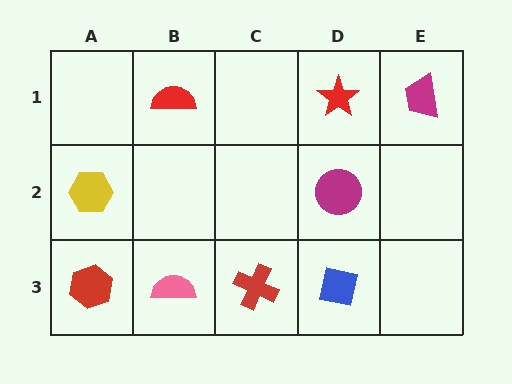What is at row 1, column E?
A magenta trapezoid.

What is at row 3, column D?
A blue square.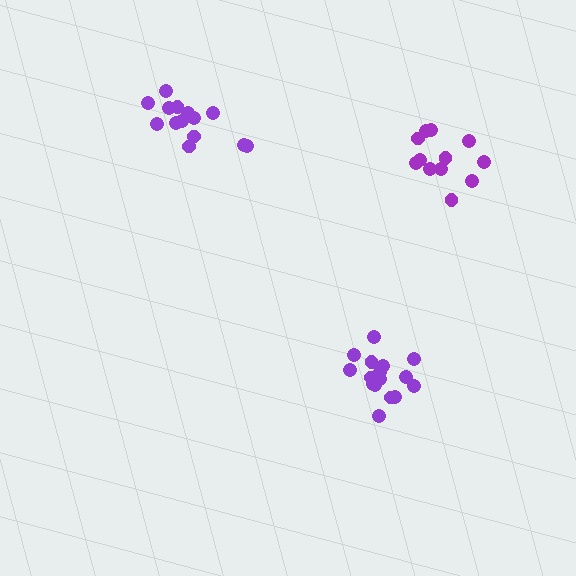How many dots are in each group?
Group 1: 16 dots, Group 2: 12 dots, Group 3: 14 dots (42 total).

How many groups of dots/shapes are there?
There are 3 groups.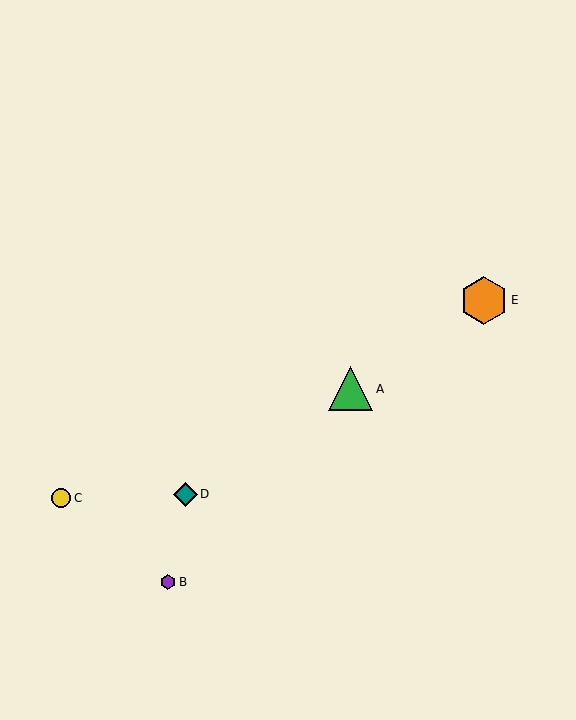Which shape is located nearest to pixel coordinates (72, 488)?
The yellow circle (labeled C) at (61, 498) is nearest to that location.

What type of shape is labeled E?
Shape E is an orange hexagon.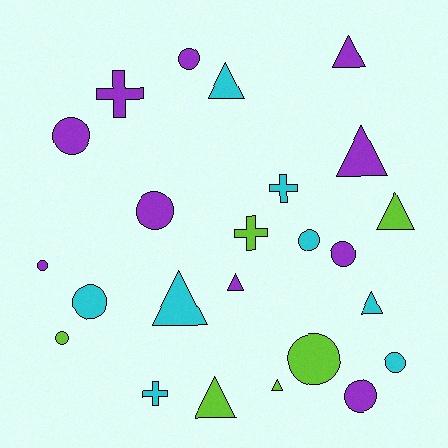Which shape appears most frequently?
Circle, with 11 objects.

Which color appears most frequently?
Purple, with 10 objects.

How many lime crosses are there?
There is 1 lime cross.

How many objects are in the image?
There are 24 objects.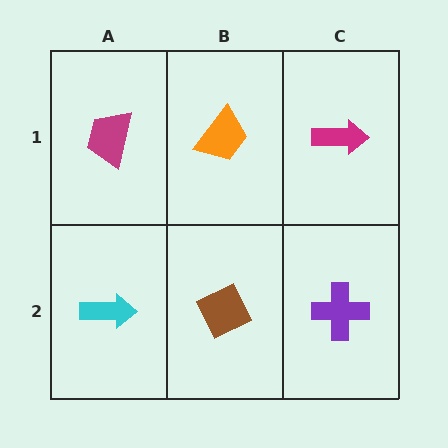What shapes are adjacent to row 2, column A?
A magenta trapezoid (row 1, column A), a brown diamond (row 2, column B).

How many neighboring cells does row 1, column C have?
2.